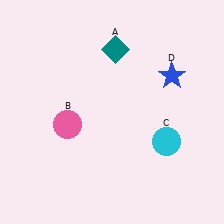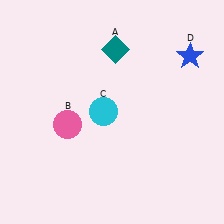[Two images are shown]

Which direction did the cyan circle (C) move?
The cyan circle (C) moved left.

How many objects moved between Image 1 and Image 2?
2 objects moved between the two images.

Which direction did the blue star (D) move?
The blue star (D) moved up.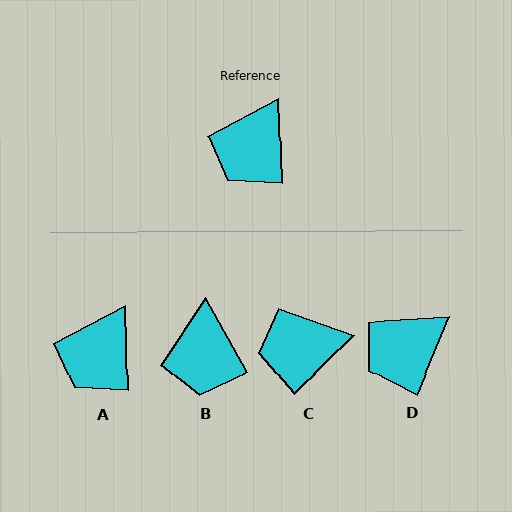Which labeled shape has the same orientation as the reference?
A.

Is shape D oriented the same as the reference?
No, it is off by about 24 degrees.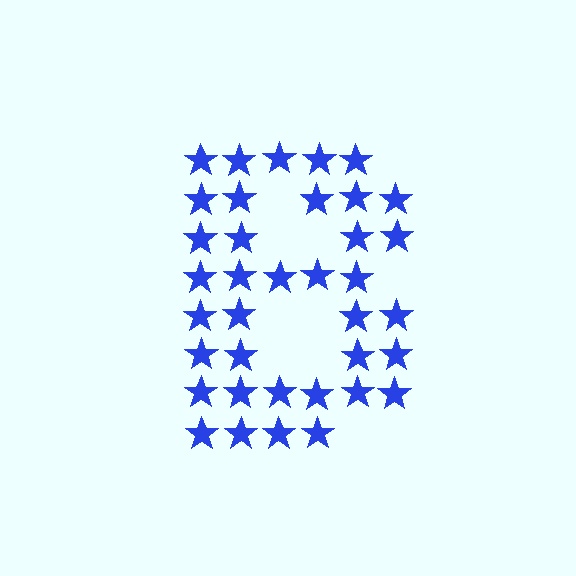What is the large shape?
The large shape is the letter B.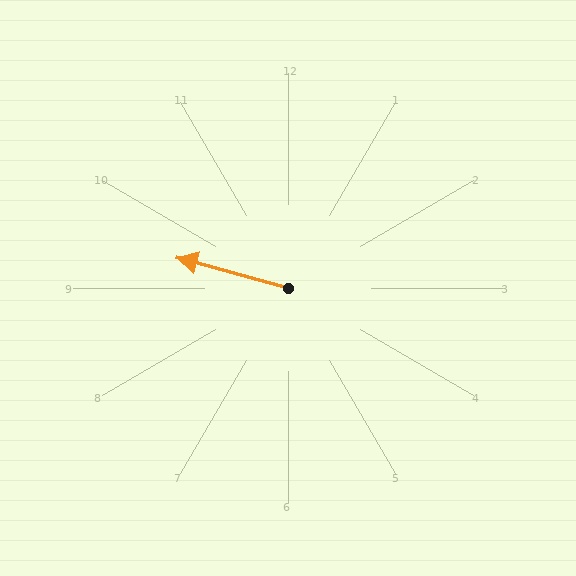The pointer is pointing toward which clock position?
Roughly 10 o'clock.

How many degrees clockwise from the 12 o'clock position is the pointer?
Approximately 286 degrees.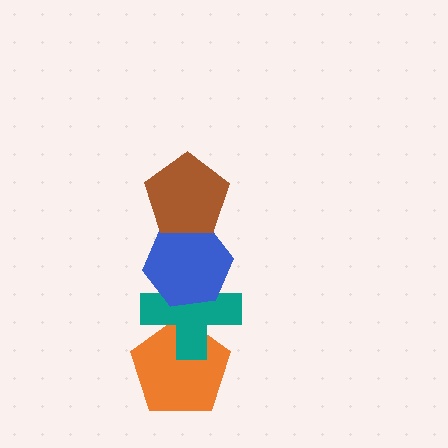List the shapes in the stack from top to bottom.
From top to bottom: the brown pentagon, the blue hexagon, the teal cross, the orange pentagon.